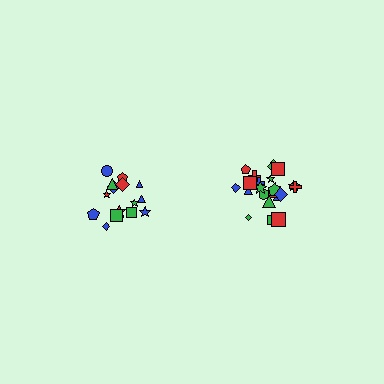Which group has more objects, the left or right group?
The right group.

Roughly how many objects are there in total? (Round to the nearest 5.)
Roughly 35 objects in total.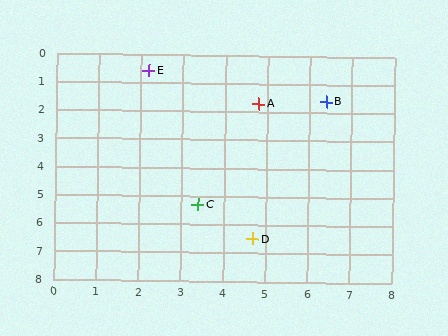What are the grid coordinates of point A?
Point A is at approximately (4.8, 1.7).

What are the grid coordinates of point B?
Point B is at approximately (6.4, 1.6).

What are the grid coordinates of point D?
Point D is at approximately (4.7, 6.5).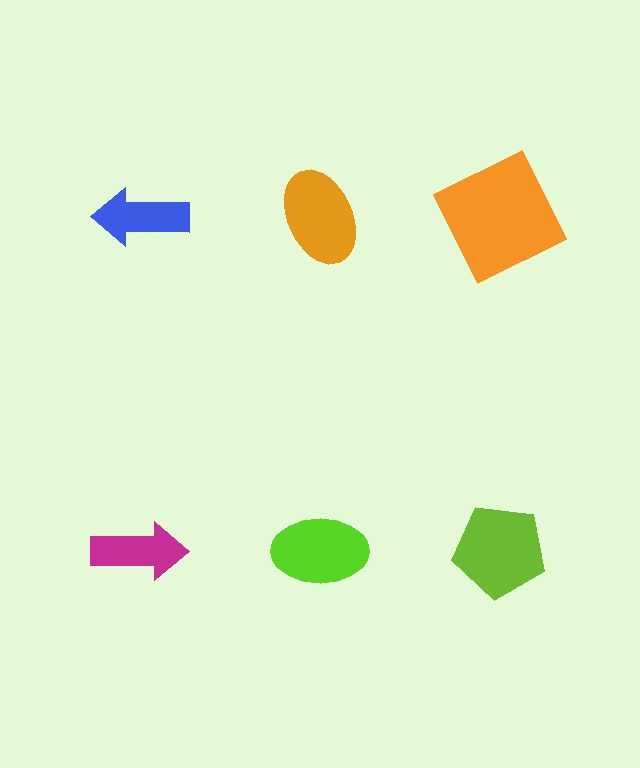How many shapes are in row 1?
3 shapes.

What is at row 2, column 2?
A lime ellipse.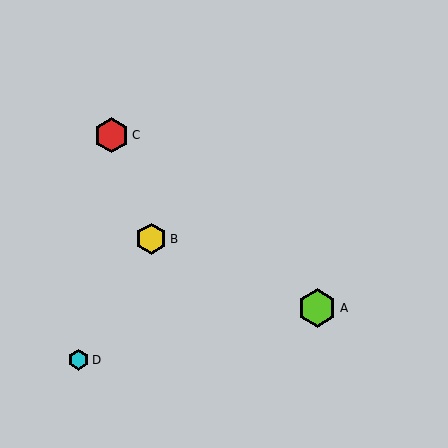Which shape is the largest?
The lime hexagon (labeled A) is the largest.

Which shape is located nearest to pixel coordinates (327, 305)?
The lime hexagon (labeled A) at (317, 308) is nearest to that location.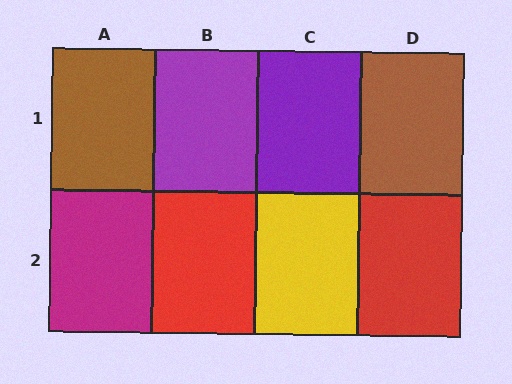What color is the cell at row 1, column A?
Brown.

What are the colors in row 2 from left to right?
Magenta, red, yellow, red.